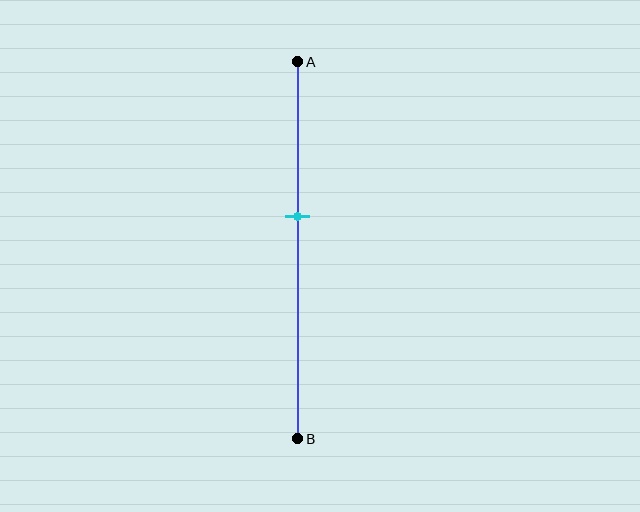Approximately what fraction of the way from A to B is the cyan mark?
The cyan mark is approximately 40% of the way from A to B.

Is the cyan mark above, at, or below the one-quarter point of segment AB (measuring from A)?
The cyan mark is below the one-quarter point of segment AB.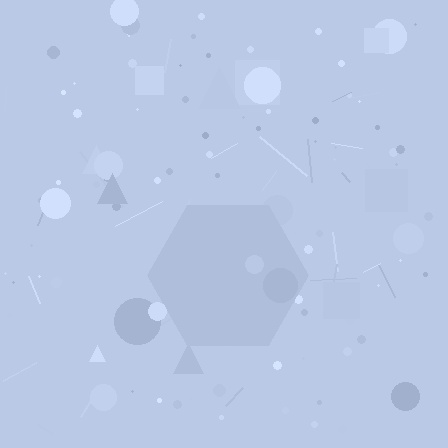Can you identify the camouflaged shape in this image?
The camouflaged shape is a hexagon.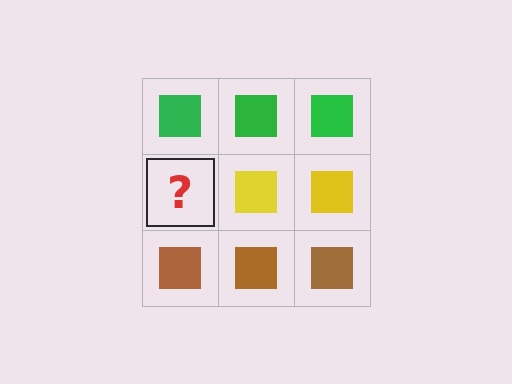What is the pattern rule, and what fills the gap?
The rule is that each row has a consistent color. The gap should be filled with a yellow square.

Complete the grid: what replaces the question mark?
The question mark should be replaced with a yellow square.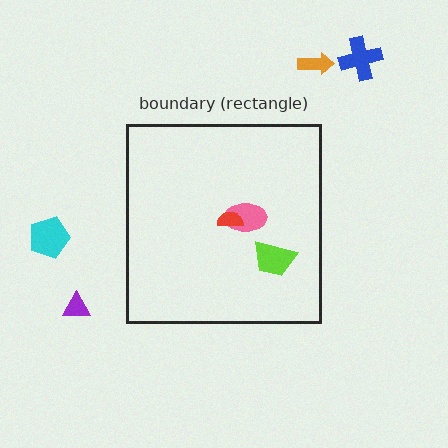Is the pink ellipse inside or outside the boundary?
Inside.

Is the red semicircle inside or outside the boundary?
Inside.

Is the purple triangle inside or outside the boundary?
Outside.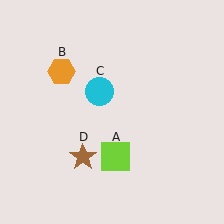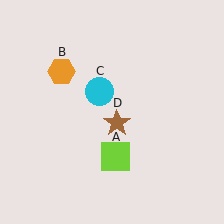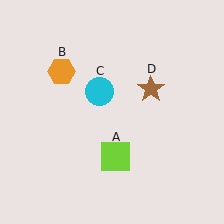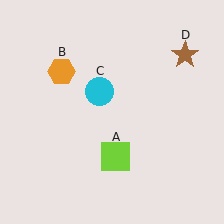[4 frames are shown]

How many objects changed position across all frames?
1 object changed position: brown star (object D).